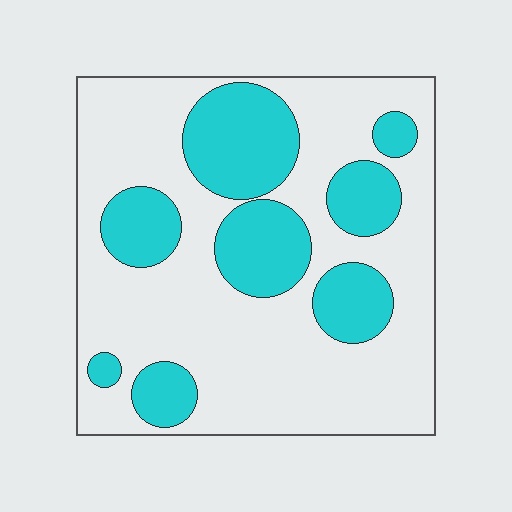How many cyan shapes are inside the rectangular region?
8.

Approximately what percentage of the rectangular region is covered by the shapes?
Approximately 30%.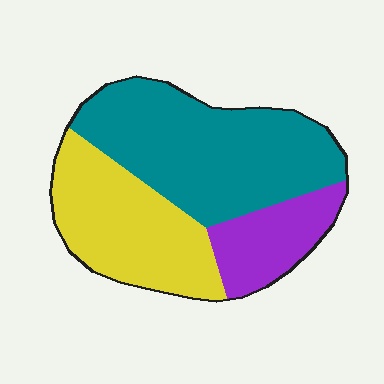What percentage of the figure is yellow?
Yellow covers 34% of the figure.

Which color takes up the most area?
Teal, at roughly 50%.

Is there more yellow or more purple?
Yellow.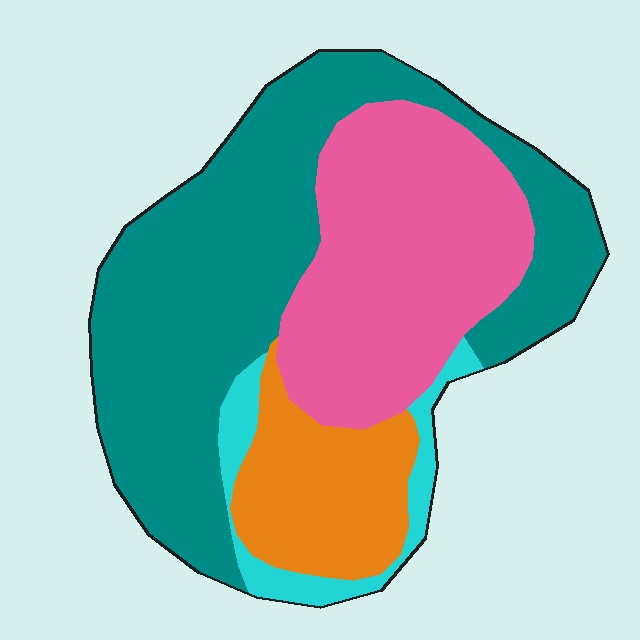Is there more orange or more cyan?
Orange.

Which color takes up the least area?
Cyan, at roughly 5%.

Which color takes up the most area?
Teal, at roughly 50%.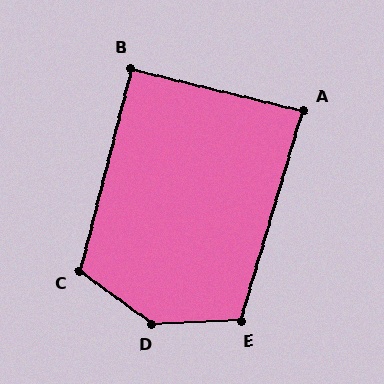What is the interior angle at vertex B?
Approximately 91 degrees (approximately right).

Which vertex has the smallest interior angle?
A, at approximately 87 degrees.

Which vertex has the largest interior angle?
D, at approximately 142 degrees.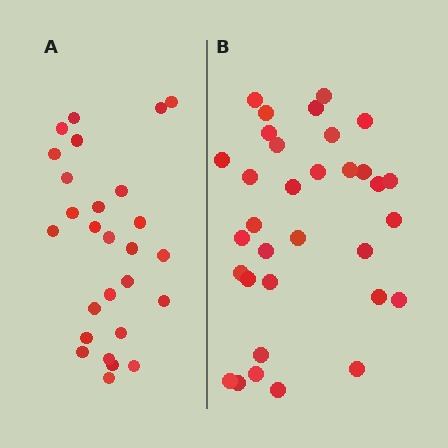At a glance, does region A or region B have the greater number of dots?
Region B (the right region) has more dots.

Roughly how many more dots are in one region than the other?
Region B has about 6 more dots than region A.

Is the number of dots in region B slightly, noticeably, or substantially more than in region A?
Region B has only slightly more — the two regions are fairly close. The ratio is roughly 1.2 to 1.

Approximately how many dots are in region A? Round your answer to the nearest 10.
About 30 dots. (The exact count is 27, which rounds to 30.)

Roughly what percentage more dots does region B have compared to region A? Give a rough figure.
About 20% more.